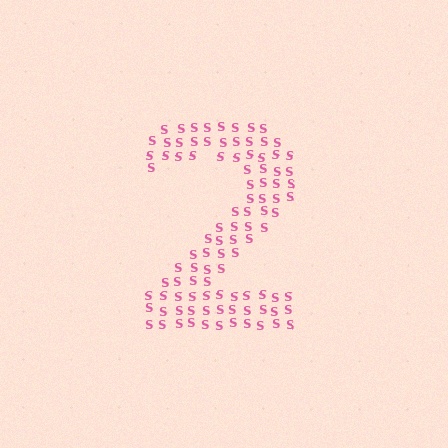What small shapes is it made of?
It is made of small letter S's.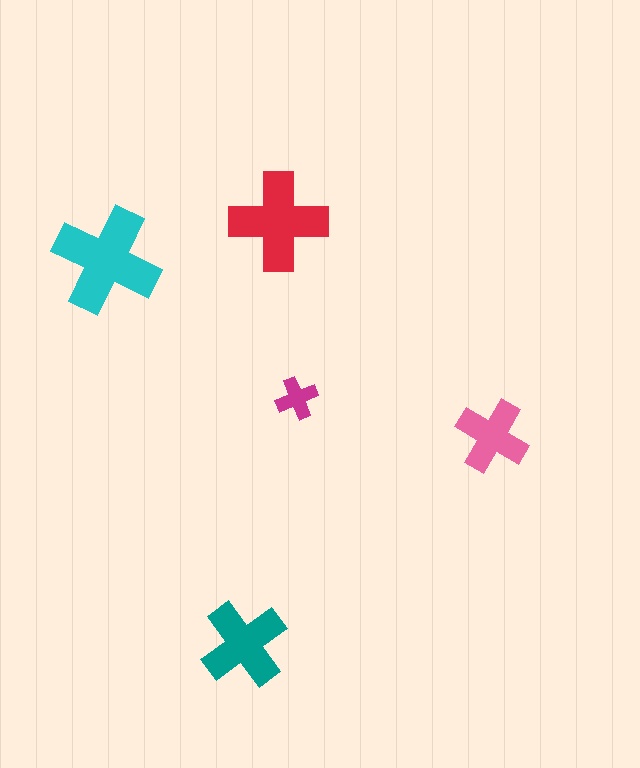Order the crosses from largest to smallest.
the cyan one, the red one, the teal one, the pink one, the magenta one.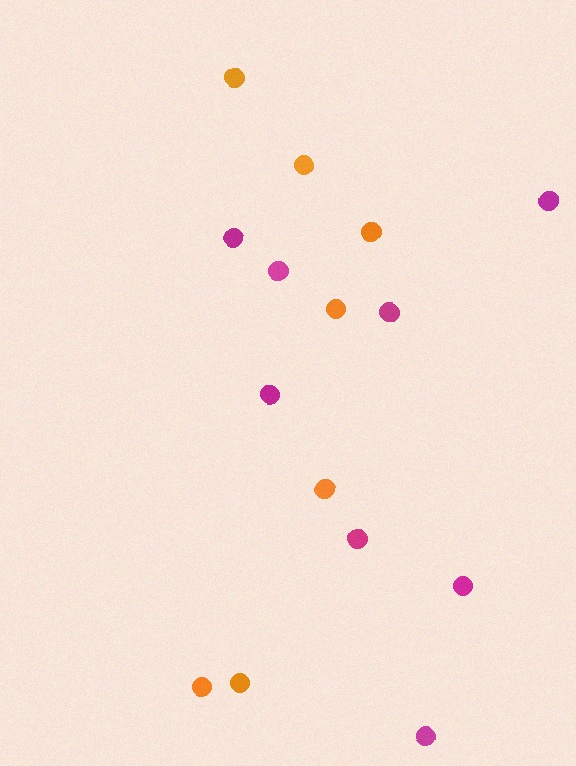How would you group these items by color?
There are 2 groups: one group of magenta circles (8) and one group of orange circles (7).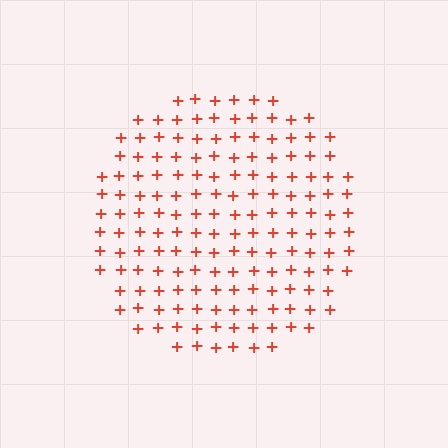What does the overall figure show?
The overall figure shows a circle.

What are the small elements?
The small elements are plus signs.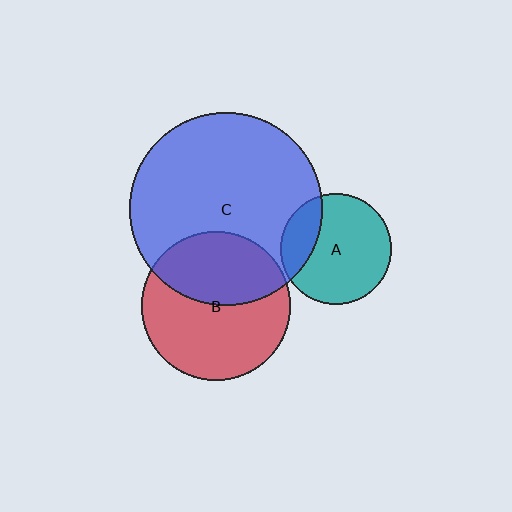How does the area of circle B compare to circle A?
Approximately 1.8 times.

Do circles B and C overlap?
Yes.